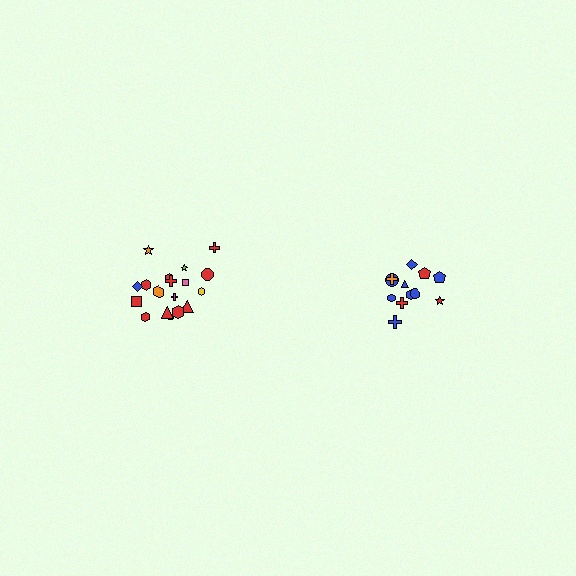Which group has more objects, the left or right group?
The left group.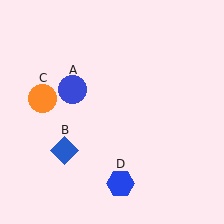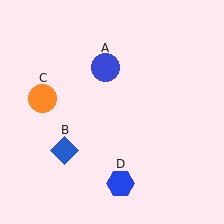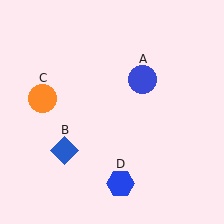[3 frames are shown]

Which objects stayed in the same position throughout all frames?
Blue diamond (object B) and orange circle (object C) and blue hexagon (object D) remained stationary.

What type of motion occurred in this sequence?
The blue circle (object A) rotated clockwise around the center of the scene.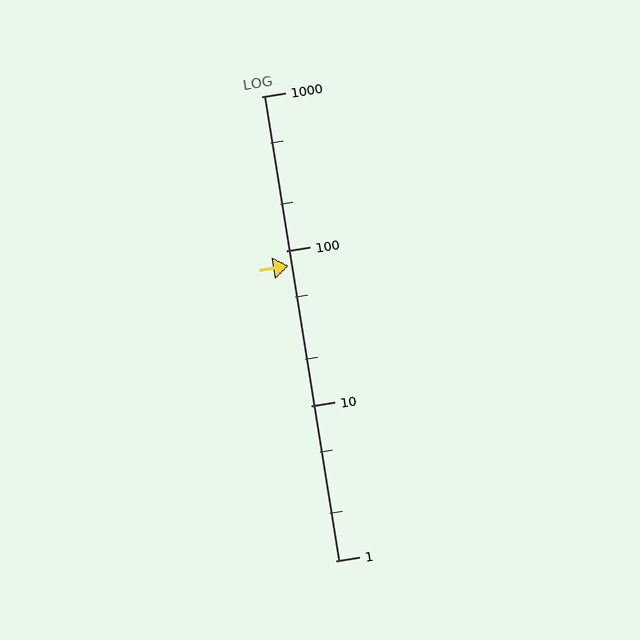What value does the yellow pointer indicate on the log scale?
The pointer indicates approximately 80.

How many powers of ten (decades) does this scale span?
The scale spans 3 decades, from 1 to 1000.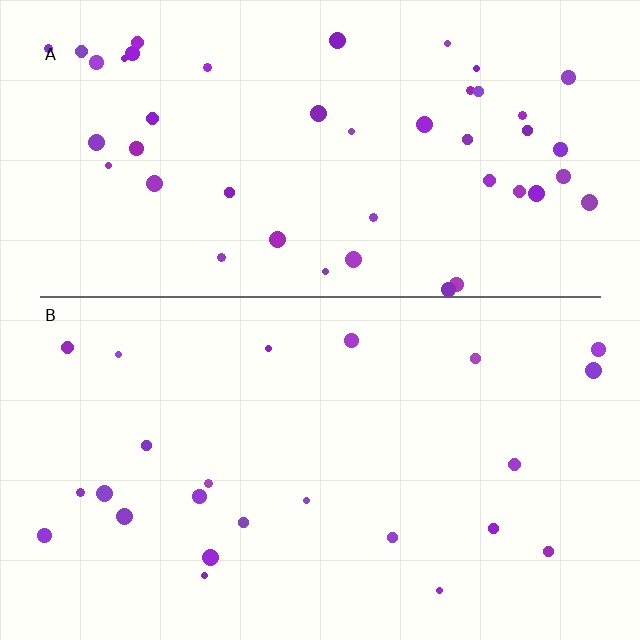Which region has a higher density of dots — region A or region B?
A (the top).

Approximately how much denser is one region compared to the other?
Approximately 2.0× — region A over region B.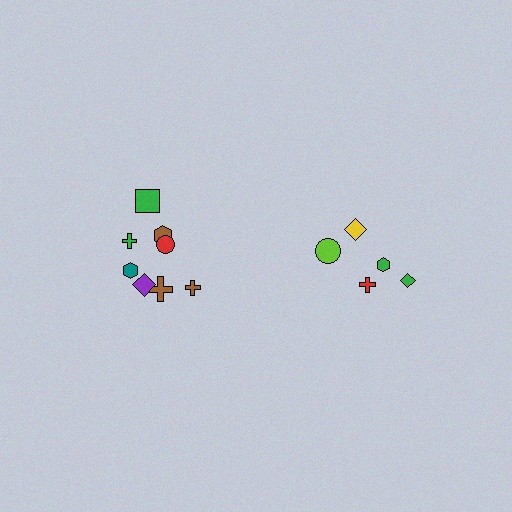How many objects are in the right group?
There are 5 objects.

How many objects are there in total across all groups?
There are 13 objects.